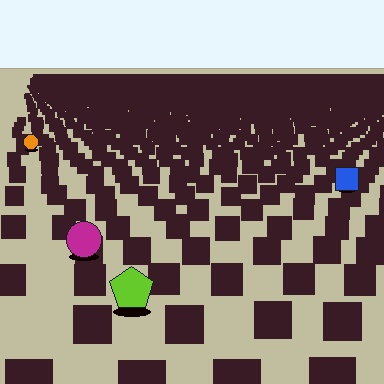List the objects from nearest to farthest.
From nearest to farthest: the lime pentagon, the magenta circle, the blue square, the orange circle.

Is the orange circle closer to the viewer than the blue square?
No. The blue square is closer — you can tell from the texture gradient: the ground texture is coarser near it.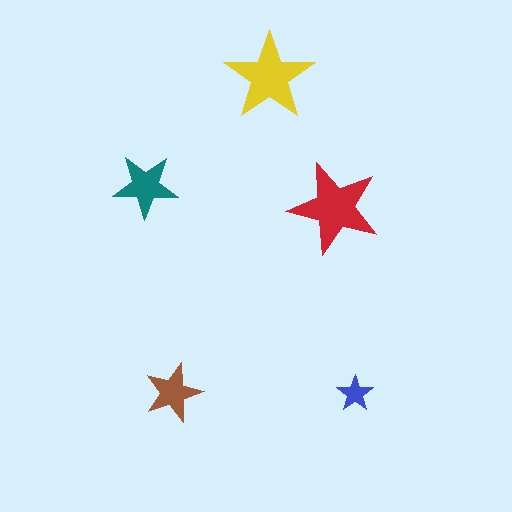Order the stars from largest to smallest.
the red one, the yellow one, the teal one, the brown one, the blue one.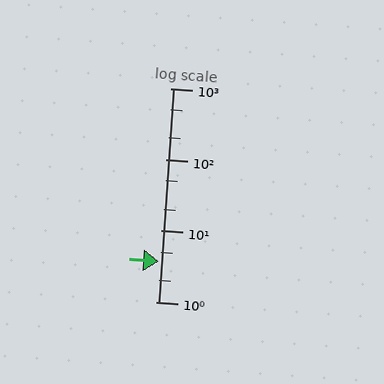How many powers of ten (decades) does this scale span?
The scale spans 3 decades, from 1 to 1000.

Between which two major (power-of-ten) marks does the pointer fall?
The pointer is between 1 and 10.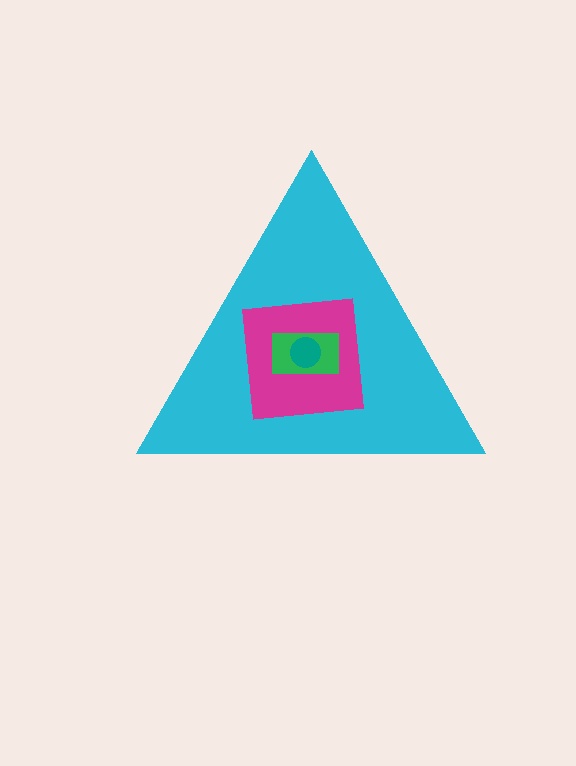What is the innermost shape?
The teal circle.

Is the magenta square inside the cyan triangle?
Yes.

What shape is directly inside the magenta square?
The green rectangle.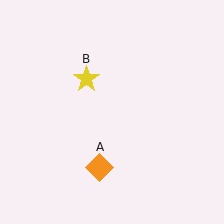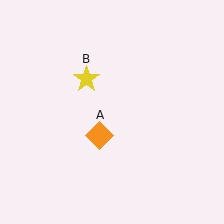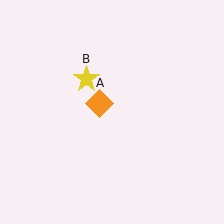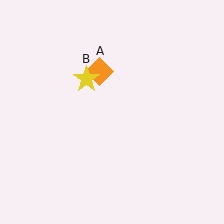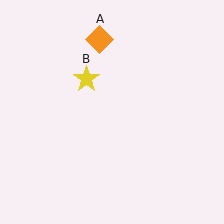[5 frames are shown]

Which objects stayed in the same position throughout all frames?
Yellow star (object B) remained stationary.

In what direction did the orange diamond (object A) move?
The orange diamond (object A) moved up.